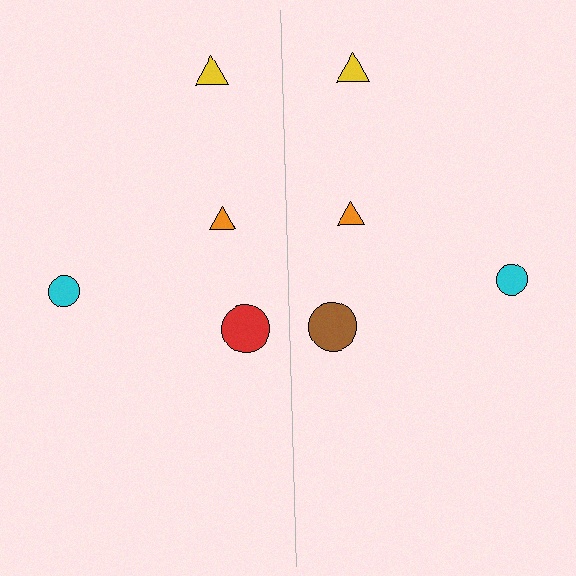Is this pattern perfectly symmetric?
No, the pattern is not perfectly symmetric. The brown circle on the right side breaks the symmetry — its mirror counterpart is red.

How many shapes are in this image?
There are 8 shapes in this image.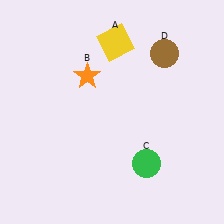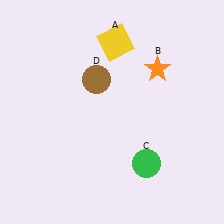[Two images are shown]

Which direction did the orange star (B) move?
The orange star (B) moved right.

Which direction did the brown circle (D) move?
The brown circle (D) moved left.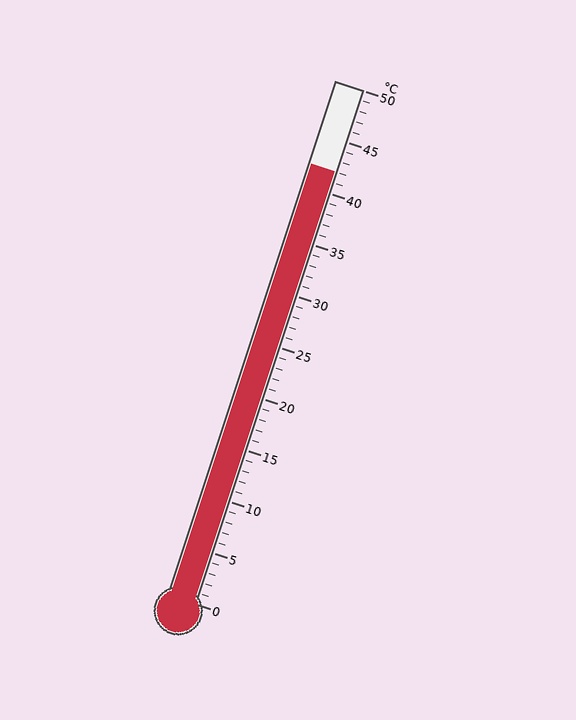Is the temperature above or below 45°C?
The temperature is below 45°C.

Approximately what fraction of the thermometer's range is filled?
The thermometer is filled to approximately 85% of its range.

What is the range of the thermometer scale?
The thermometer scale ranges from 0°C to 50°C.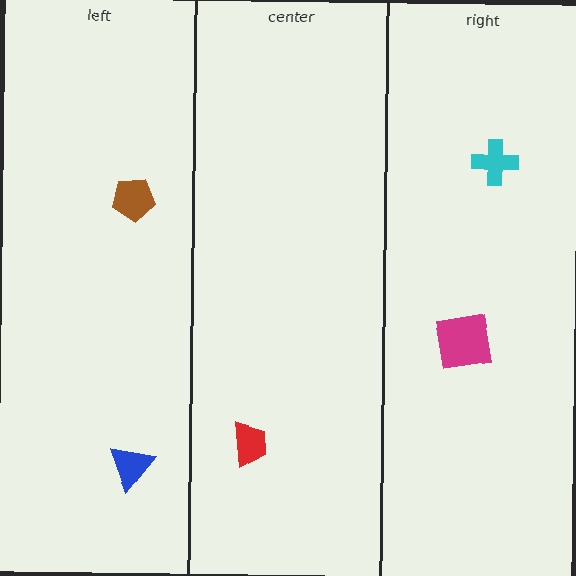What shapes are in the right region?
The cyan cross, the magenta square.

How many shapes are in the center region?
1.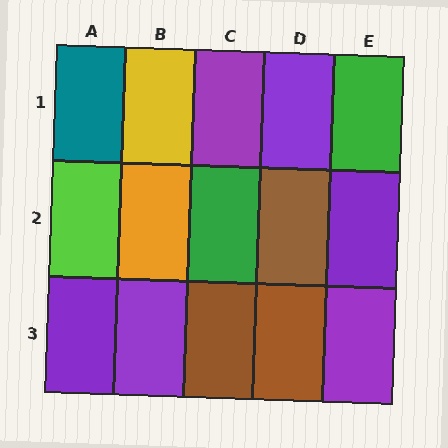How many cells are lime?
1 cell is lime.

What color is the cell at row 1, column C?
Purple.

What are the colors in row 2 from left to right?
Lime, orange, green, brown, purple.